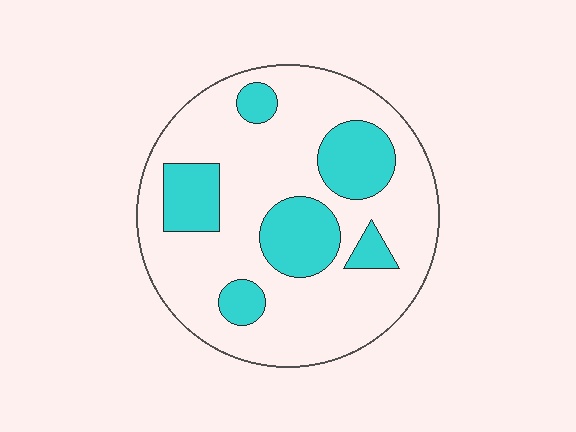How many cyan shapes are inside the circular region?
6.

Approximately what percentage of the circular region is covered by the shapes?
Approximately 25%.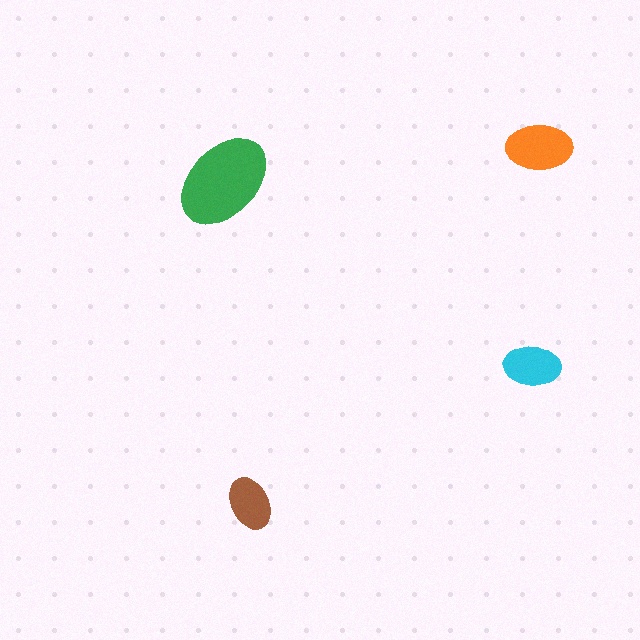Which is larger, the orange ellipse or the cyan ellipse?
The orange one.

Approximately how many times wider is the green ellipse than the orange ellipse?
About 1.5 times wider.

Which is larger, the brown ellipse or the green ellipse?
The green one.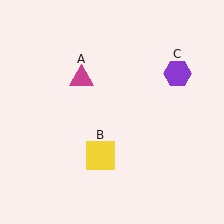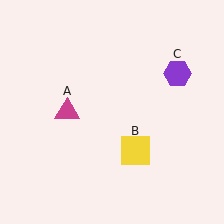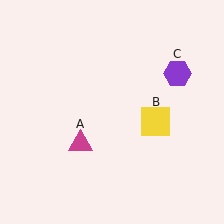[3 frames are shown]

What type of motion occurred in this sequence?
The magenta triangle (object A), yellow square (object B) rotated counterclockwise around the center of the scene.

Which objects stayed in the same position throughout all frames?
Purple hexagon (object C) remained stationary.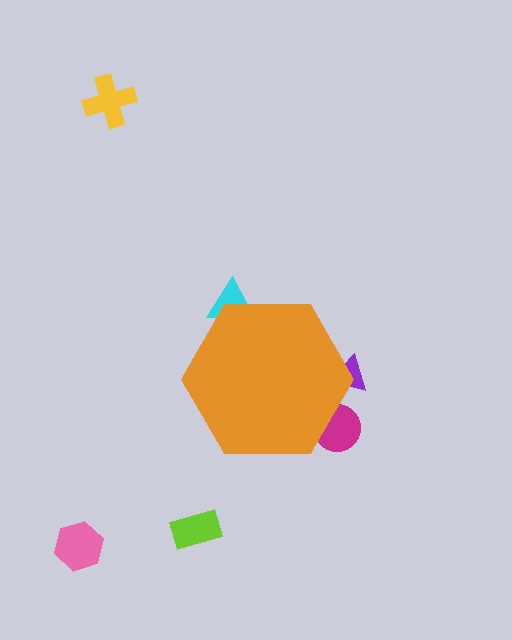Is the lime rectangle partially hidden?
No, the lime rectangle is fully visible.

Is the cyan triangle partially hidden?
Yes, the cyan triangle is partially hidden behind the orange hexagon.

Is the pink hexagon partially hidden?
No, the pink hexagon is fully visible.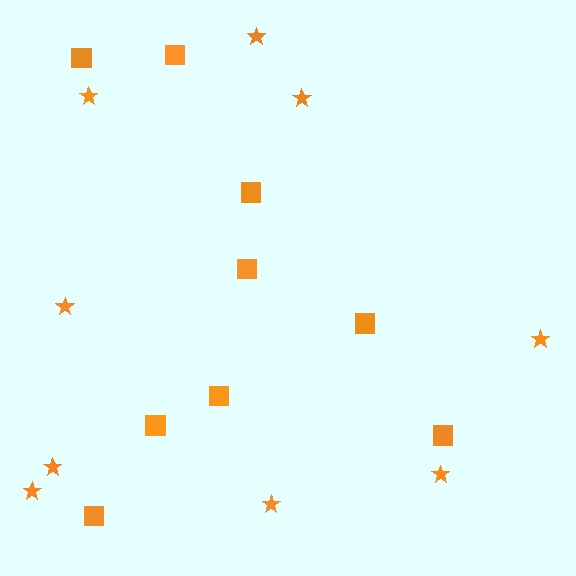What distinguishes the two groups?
There are 2 groups: one group of squares (9) and one group of stars (9).